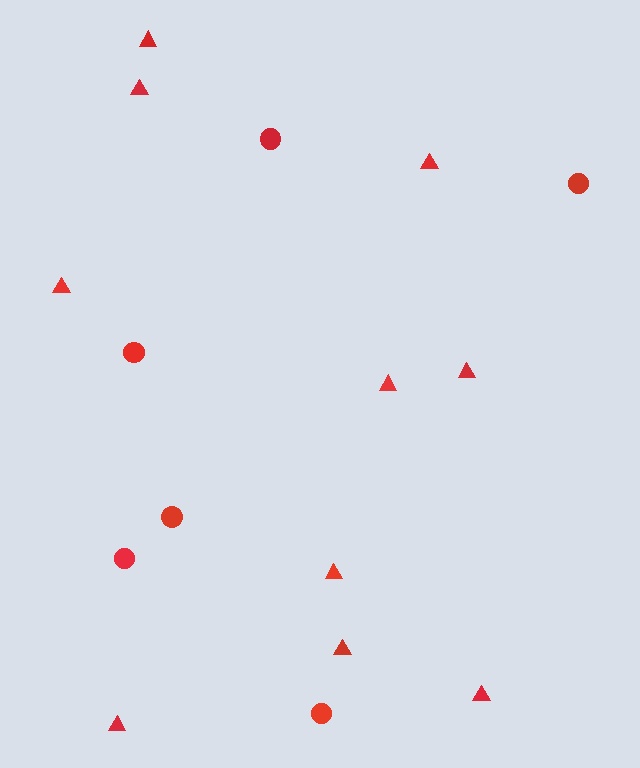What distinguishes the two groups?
There are 2 groups: one group of circles (6) and one group of triangles (10).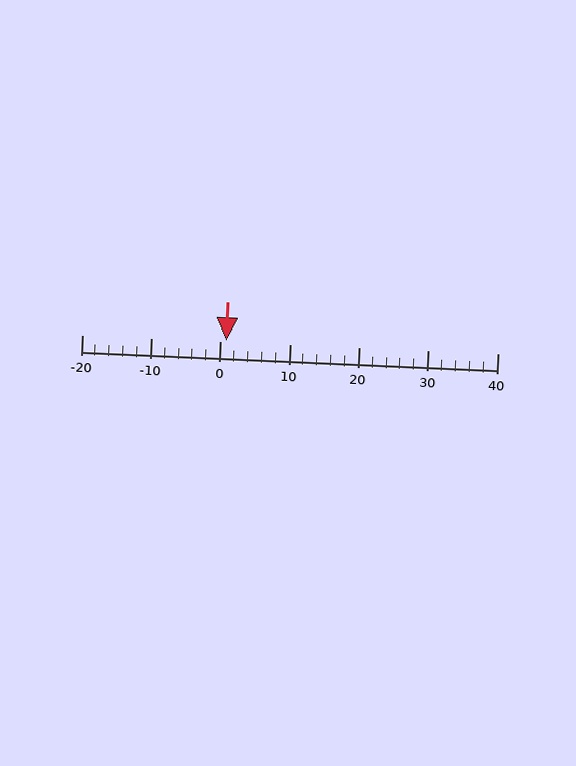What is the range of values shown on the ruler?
The ruler shows values from -20 to 40.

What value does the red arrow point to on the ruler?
The red arrow points to approximately 1.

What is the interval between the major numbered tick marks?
The major tick marks are spaced 10 units apart.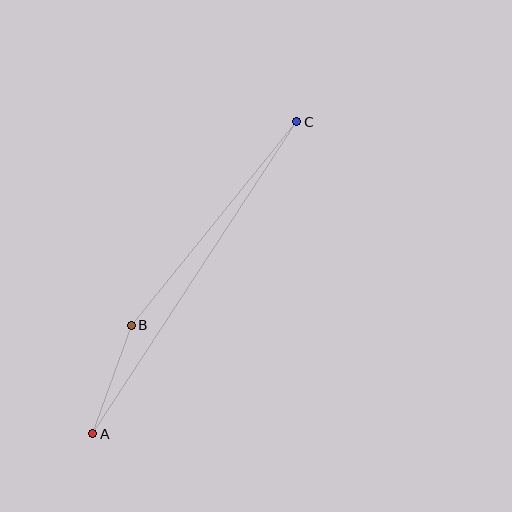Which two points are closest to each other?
Points A and B are closest to each other.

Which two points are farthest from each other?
Points A and C are farthest from each other.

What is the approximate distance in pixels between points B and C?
The distance between B and C is approximately 262 pixels.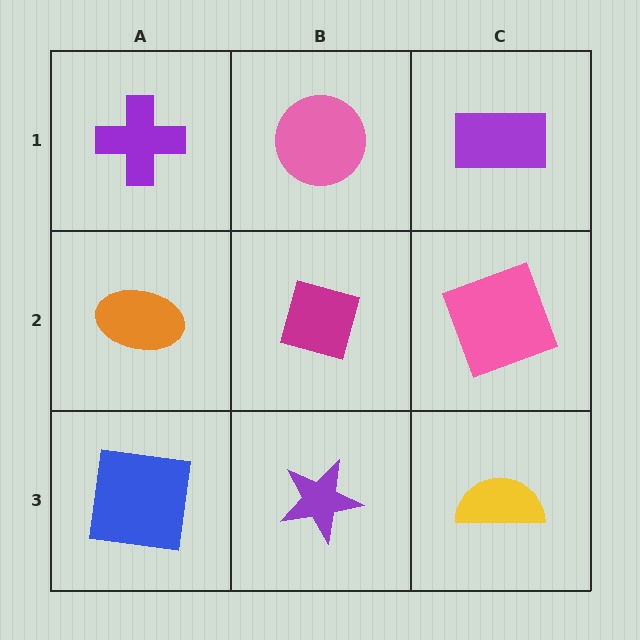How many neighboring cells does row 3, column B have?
3.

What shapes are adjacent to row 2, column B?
A pink circle (row 1, column B), a purple star (row 3, column B), an orange ellipse (row 2, column A), a pink square (row 2, column C).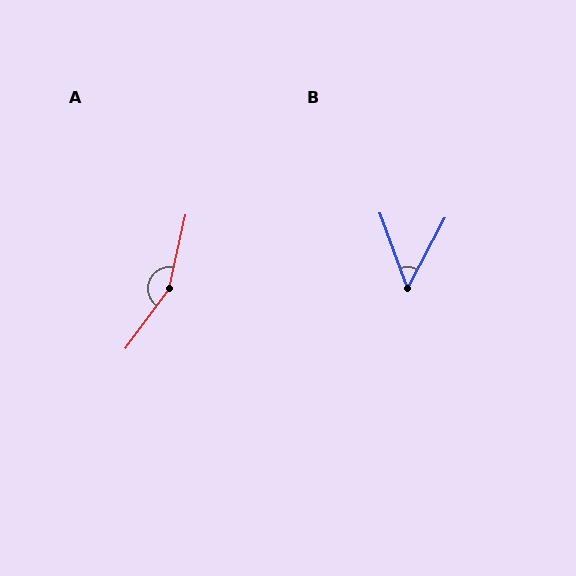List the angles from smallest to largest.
B (48°), A (157°).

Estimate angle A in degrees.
Approximately 157 degrees.